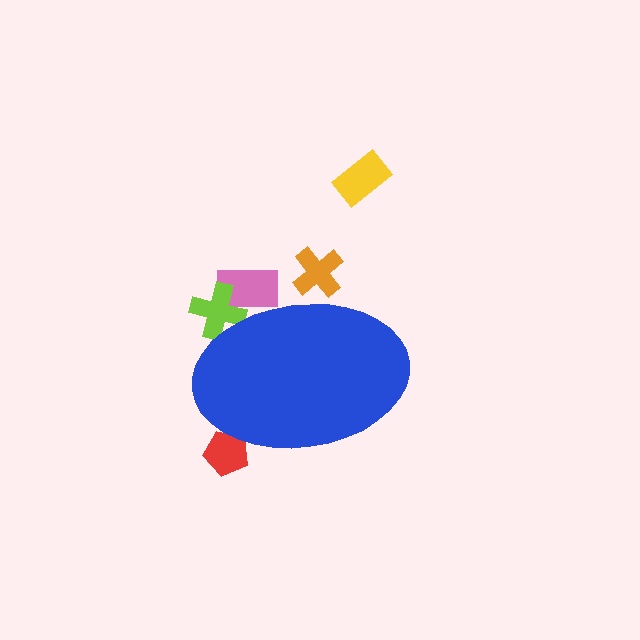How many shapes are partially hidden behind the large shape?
4 shapes are partially hidden.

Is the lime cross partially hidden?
Yes, the lime cross is partially hidden behind the blue ellipse.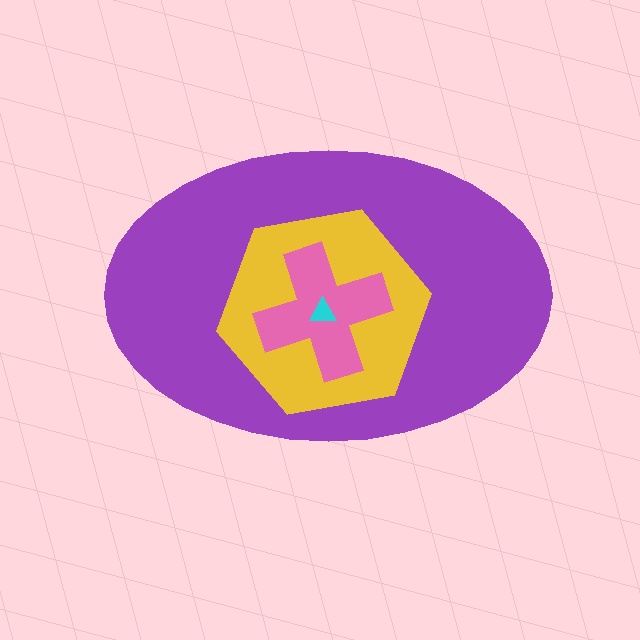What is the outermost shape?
The purple ellipse.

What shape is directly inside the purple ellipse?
The yellow hexagon.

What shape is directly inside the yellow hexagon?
The pink cross.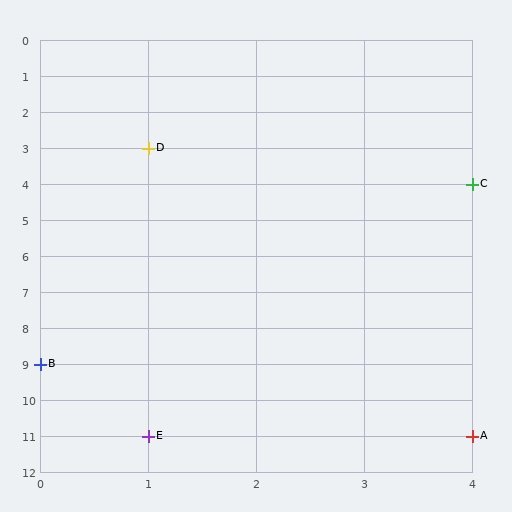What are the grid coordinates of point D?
Point D is at grid coordinates (1, 3).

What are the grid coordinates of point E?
Point E is at grid coordinates (1, 11).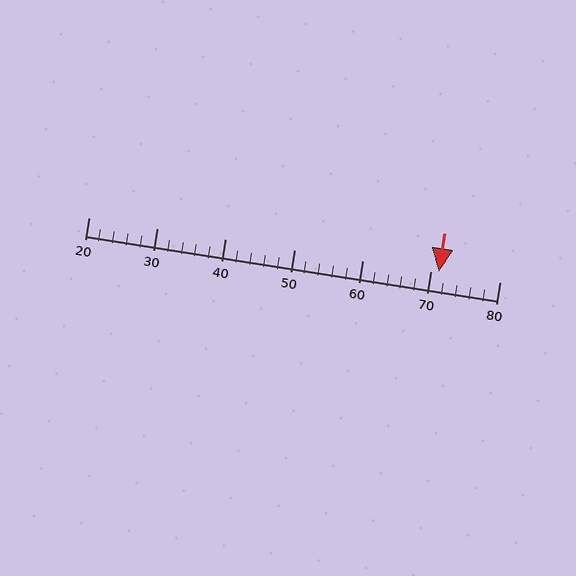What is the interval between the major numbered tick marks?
The major tick marks are spaced 10 units apart.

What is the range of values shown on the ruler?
The ruler shows values from 20 to 80.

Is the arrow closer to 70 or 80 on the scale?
The arrow is closer to 70.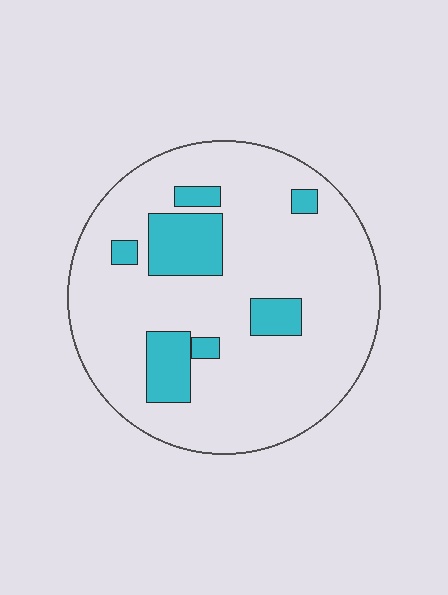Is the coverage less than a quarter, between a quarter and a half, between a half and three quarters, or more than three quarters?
Less than a quarter.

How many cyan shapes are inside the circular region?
7.